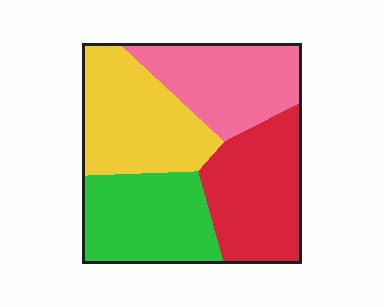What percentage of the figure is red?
Red takes up about one quarter (1/4) of the figure.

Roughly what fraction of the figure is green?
Green takes up about one quarter (1/4) of the figure.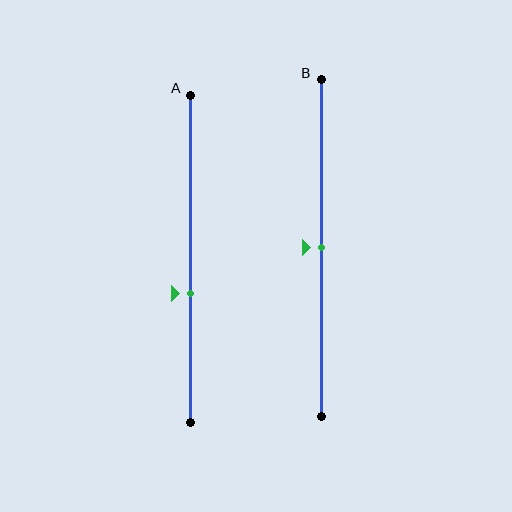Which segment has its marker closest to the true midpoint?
Segment B has its marker closest to the true midpoint.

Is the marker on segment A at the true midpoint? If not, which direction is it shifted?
No, the marker on segment A is shifted downward by about 11% of the segment length.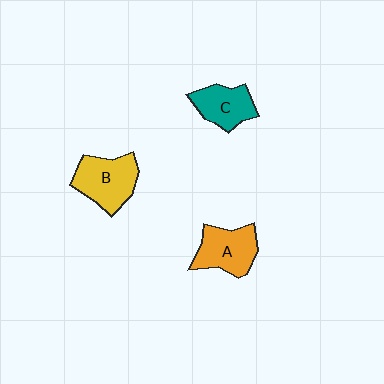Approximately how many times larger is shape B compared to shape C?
Approximately 1.3 times.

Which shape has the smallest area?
Shape C (teal).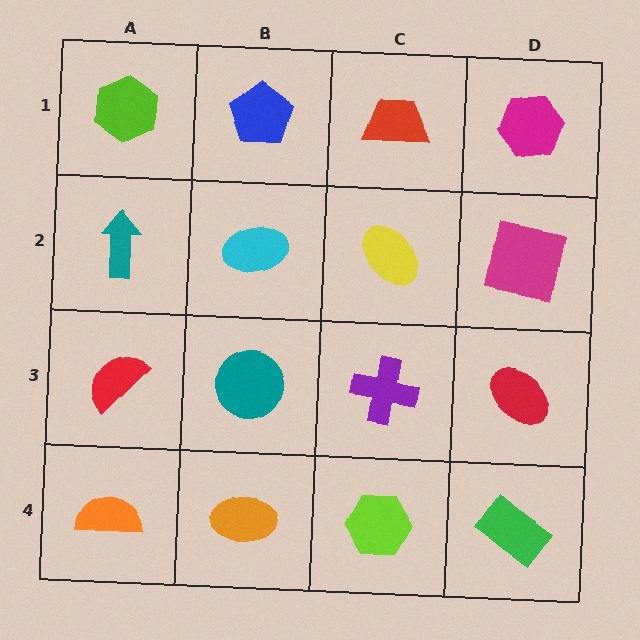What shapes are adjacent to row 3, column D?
A magenta square (row 2, column D), a green rectangle (row 4, column D), a purple cross (row 3, column C).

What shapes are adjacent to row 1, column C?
A yellow ellipse (row 2, column C), a blue pentagon (row 1, column B), a magenta hexagon (row 1, column D).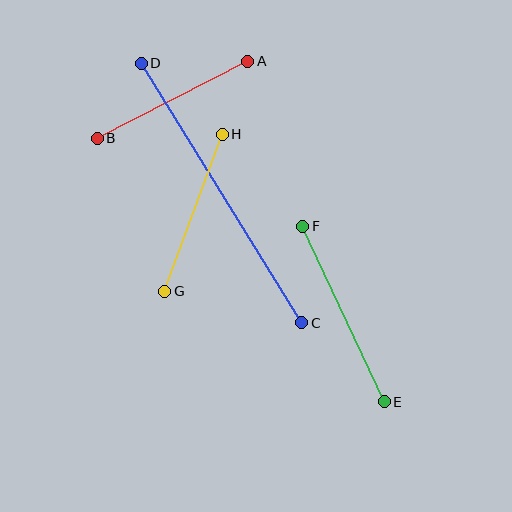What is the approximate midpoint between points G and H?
The midpoint is at approximately (193, 213) pixels.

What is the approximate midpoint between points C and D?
The midpoint is at approximately (222, 193) pixels.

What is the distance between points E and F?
The distance is approximately 194 pixels.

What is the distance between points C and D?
The distance is approximately 305 pixels.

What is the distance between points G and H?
The distance is approximately 167 pixels.